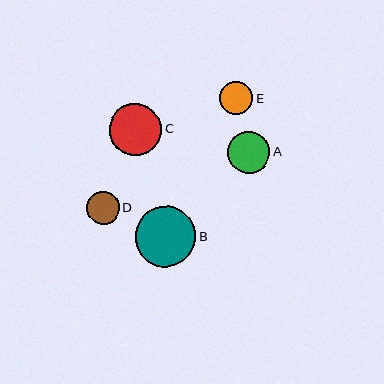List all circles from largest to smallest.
From largest to smallest: B, C, A, D, E.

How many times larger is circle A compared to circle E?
Circle A is approximately 1.3 times the size of circle E.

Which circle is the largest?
Circle B is the largest with a size of approximately 61 pixels.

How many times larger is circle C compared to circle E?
Circle C is approximately 1.6 times the size of circle E.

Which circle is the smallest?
Circle E is the smallest with a size of approximately 33 pixels.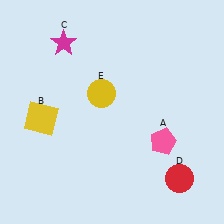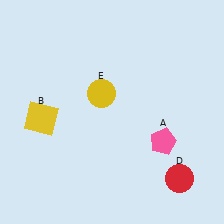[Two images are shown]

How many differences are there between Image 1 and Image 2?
There is 1 difference between the two images.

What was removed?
The magenta star (C) was removed in Image 2.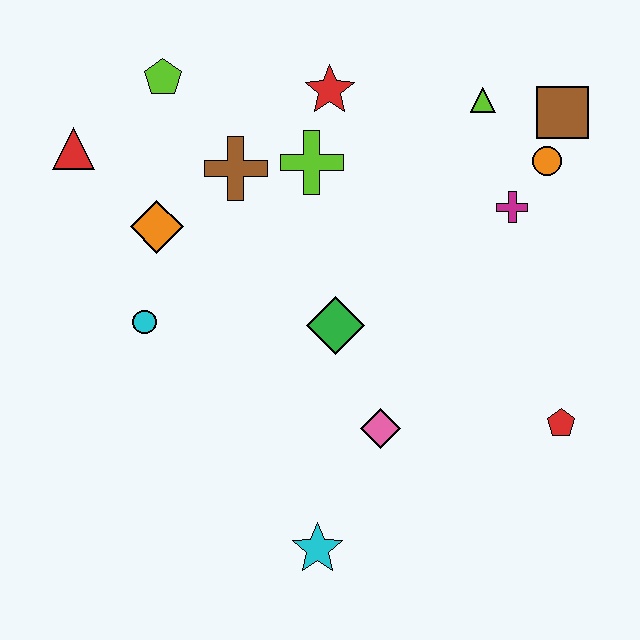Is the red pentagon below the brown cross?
Yes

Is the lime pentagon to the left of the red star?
Yes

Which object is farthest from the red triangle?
The red pentagon is farthest from the red triangle.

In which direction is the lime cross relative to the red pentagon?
The lime cross is above the red pentagon.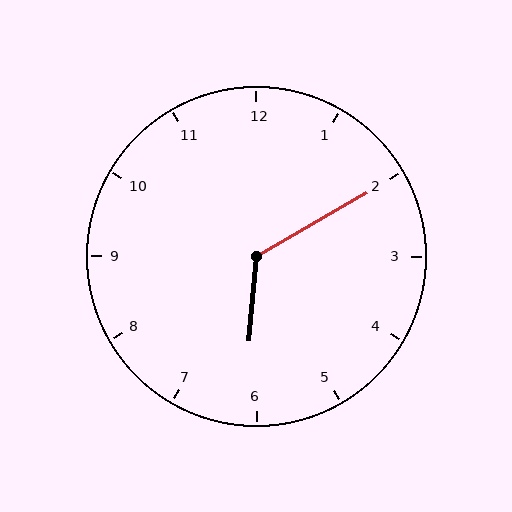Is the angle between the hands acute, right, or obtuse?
It is obtuse.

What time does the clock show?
6:10.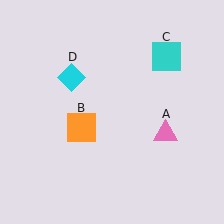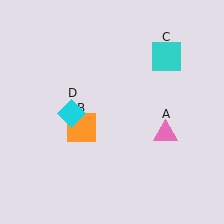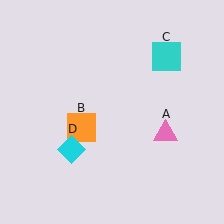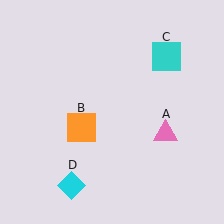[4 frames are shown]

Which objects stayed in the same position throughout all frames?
Pink triangle (object A) and orange square (object B) and cyan square (object C) remained stationary.